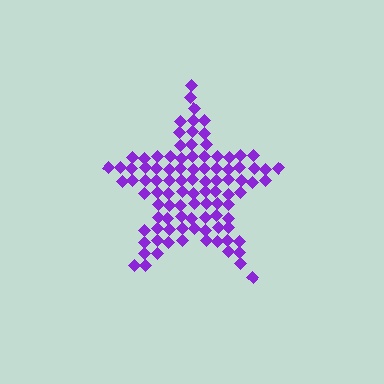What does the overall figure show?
The overall figure shows a star.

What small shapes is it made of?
It is made of small diamonds.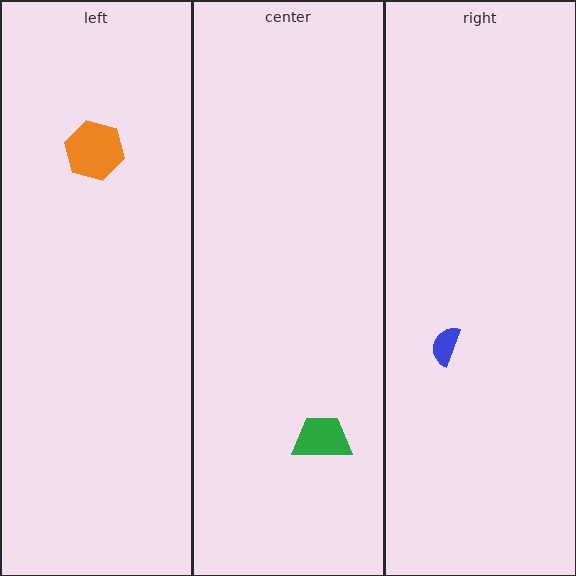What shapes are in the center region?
The green trapezoid.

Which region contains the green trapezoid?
The center region.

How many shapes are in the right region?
1.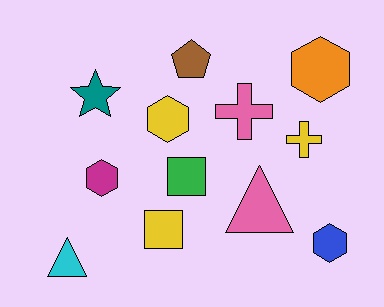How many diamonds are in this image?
There are no diamonds.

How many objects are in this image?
There are 12 objects.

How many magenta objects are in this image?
There is 1 magenta object.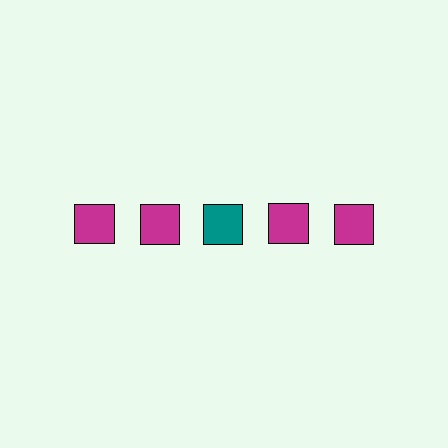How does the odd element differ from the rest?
It has a different color: teal instead of magenta.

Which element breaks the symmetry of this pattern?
The teal square in the top row, center column breaks the symmetry. All other shapes are magenta squares.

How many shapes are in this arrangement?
There are 5 shapes arranged in a grid pattern.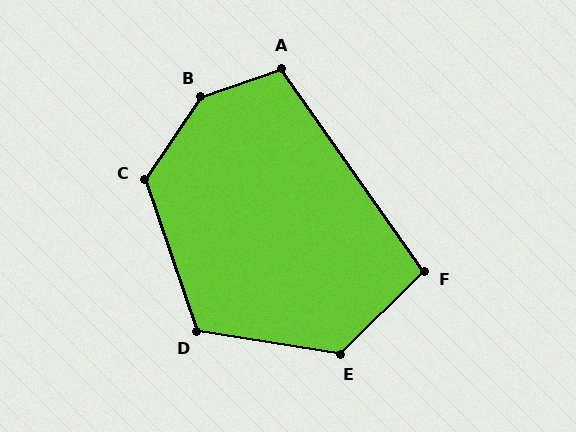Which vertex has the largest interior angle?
B, at approximately 143 degrees.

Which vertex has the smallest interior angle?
F, at approximately 99 degrees.